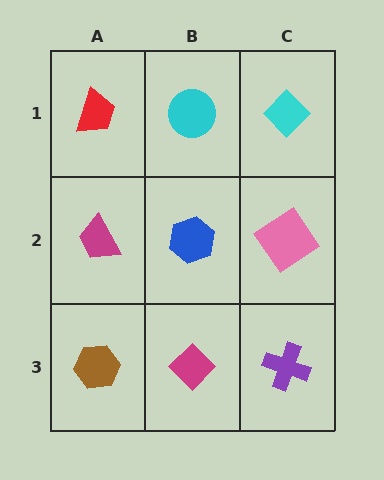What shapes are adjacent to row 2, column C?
A cyan diamond (row 1, column C), a purple cross (row 3, column C), a blue hexagon (row 2, column B).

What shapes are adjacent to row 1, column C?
A pink diamond (row 2, column C), a cyan circle (row 1, column B).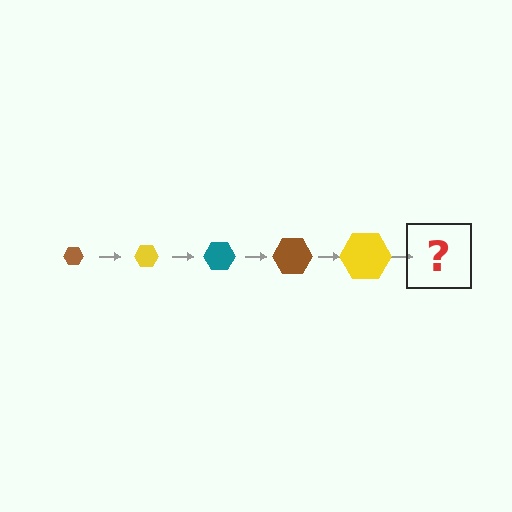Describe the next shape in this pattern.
It should be a teal hexagon, larger than the previous one.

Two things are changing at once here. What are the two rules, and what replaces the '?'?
The two rules are that the hexagon grows larger each step and the color cycles through brown, yellow, and teal. The '?' should be a teal hexagon, larger than the previous one.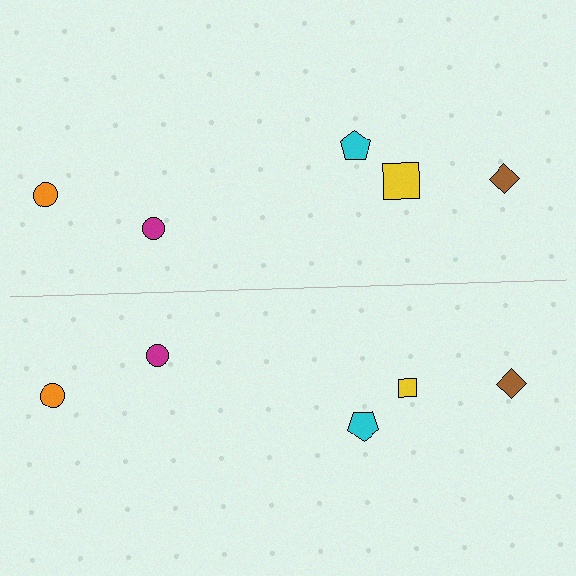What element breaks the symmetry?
The yellow square on the bottom side has a different size than its mirror counterpart.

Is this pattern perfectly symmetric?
No, the pattern is not perfectly symmetric. The yellow square on the bottom side has a different size than its mirror counterpart.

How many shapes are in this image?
There are 10 shapes in this image.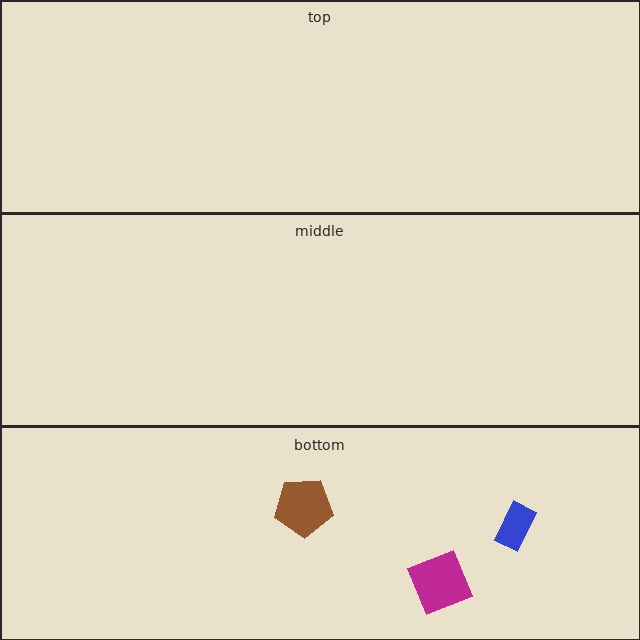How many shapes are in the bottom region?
3.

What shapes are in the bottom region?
The magenta diamond, the blue rectangle, the brown pentagon.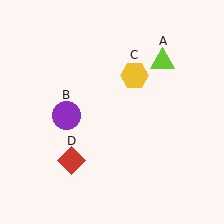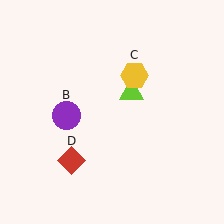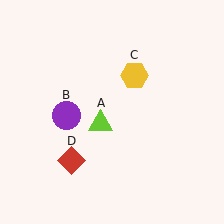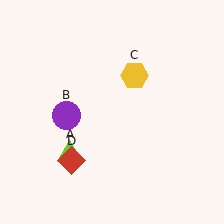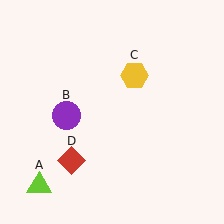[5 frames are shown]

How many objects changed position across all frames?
1 object changed position: lime triangle (object A).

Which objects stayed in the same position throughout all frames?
Purple circle (object B) and yellow hexagon (object C) and red diamond (object D) remained stationary.